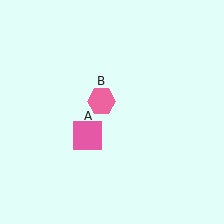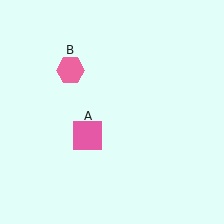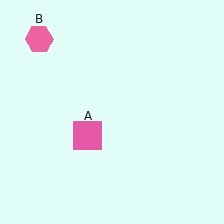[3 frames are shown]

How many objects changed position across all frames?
1 object changed position: pink hexagon (object B).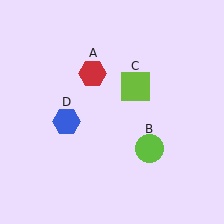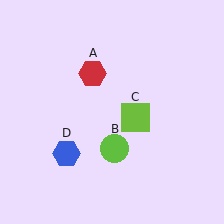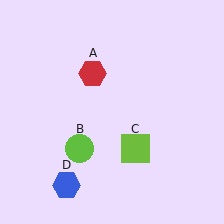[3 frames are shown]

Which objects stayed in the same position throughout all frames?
Red hexagon (object A) remained stationary.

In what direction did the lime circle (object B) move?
The lime circle (object B) moved left.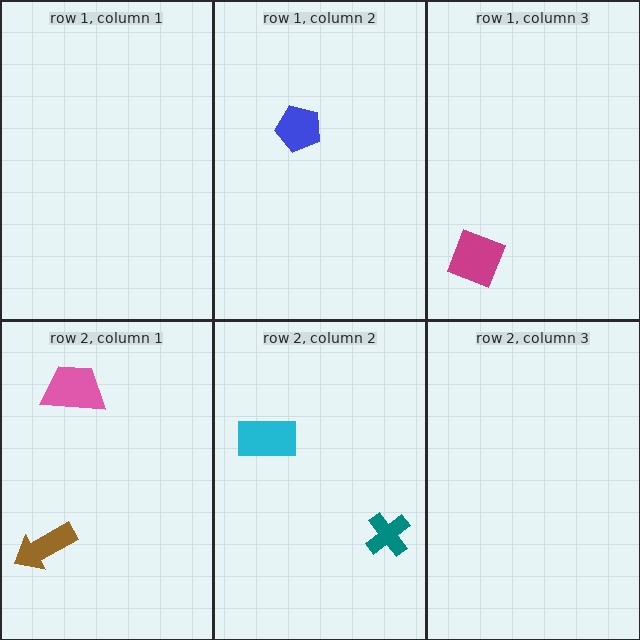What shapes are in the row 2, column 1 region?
The brown arrow, the pink trapezoid.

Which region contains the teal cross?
The row 2, column 2 region.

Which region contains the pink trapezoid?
The row 2, column 1 region.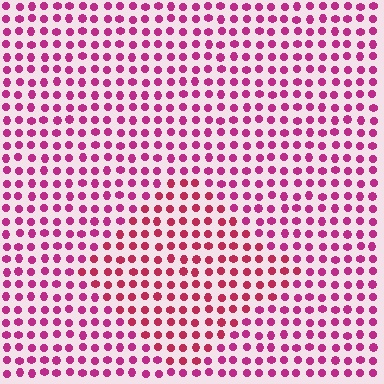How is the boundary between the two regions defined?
The boundary is defined purely by a slight shift in hue (about 22 degrees). Spacing, size, and orientation are identical on both sides.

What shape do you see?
I see a diamond.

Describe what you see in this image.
The image is filled with small magenta elements in a uniform arrangement. A diamond-shaped region is visible where the elements are tinted to a slightly different hue, forming a subtle color boundary.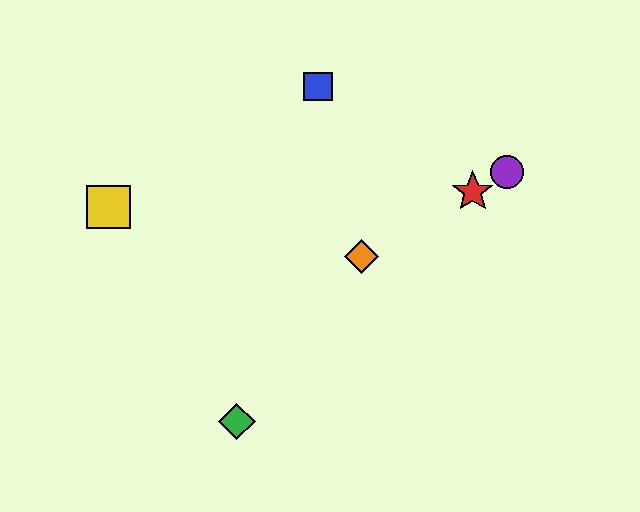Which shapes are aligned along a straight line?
The red star, the purple circle, the orange diamond are aligned along a straight line.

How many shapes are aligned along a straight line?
3 shapes (the red star, the purple circle, the orange diamond) are aligned along a straight line.